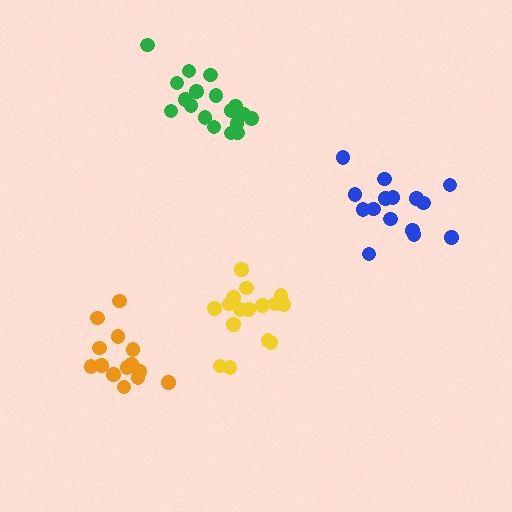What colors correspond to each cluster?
The clusters are colored: yellow, green, orange, blue.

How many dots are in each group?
Group 1: 16 dots, Group 2: 18 dots, Group 3: 14 dots, Group 4: 15 dots (63 total).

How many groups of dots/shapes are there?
There are 4 groups.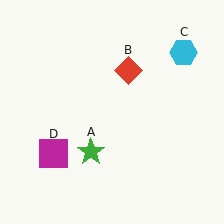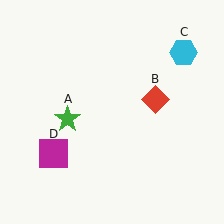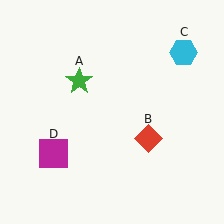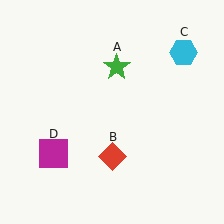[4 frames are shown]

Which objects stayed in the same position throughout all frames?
Cyan hexagon (object C) and magenta square (object D) remained stationary.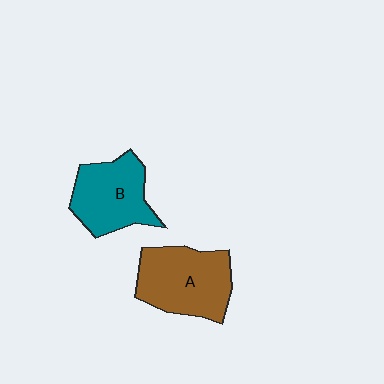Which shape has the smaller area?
Shape B (teal).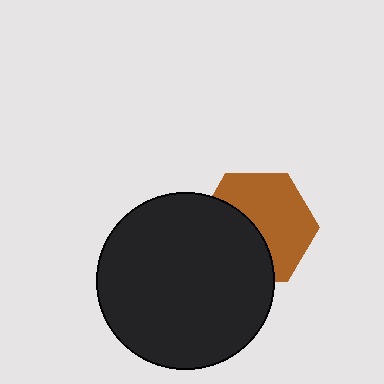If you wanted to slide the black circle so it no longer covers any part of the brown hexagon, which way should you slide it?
Slide it toward the lower-left — that is the most direct way to separate the two shapes.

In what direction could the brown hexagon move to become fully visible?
The brown hexagon could move toward the upper-right. That would shift it out from behind the black circle entirely.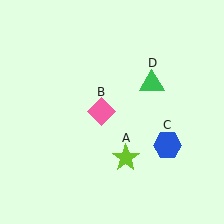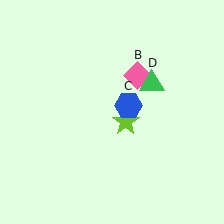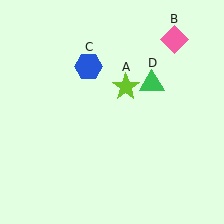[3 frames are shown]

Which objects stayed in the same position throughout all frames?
Green triangle (object D) remained stationary.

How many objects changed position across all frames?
3 objects changed position: lime star (object A), pink diamond (object B), blue hexagon (object C).